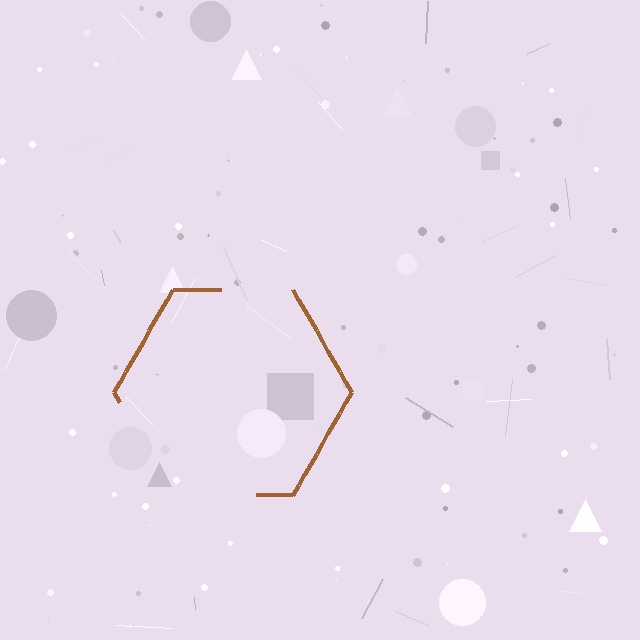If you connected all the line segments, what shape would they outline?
They would outline a hexagon.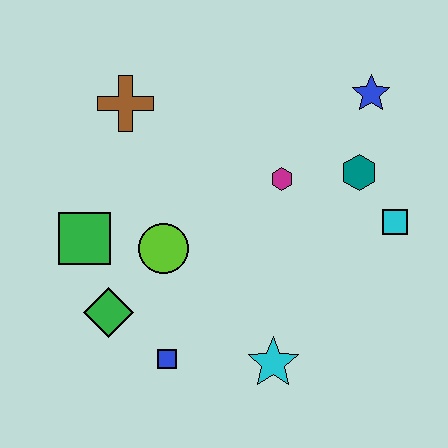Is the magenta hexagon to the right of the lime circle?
Yes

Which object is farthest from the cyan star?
The brown cross is farthest from the cyan star.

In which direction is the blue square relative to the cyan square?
The blue square is to the left of the cyan square.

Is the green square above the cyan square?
No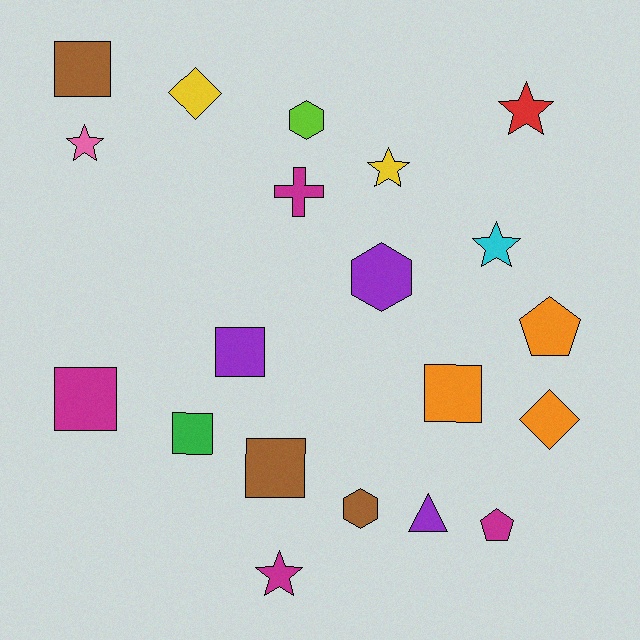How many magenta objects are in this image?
There are 4 magenta objects.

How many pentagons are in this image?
There are 2 pentagons.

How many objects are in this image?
There are 20 objects.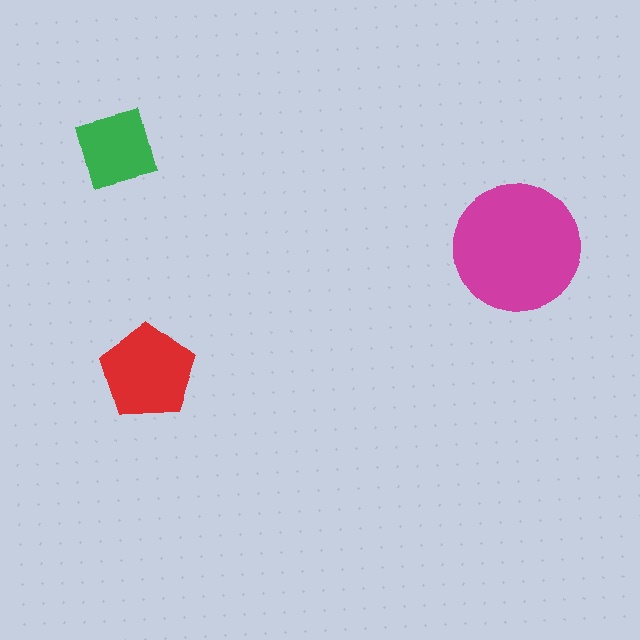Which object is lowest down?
The red pentagon is bottommost.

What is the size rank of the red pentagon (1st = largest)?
2nd.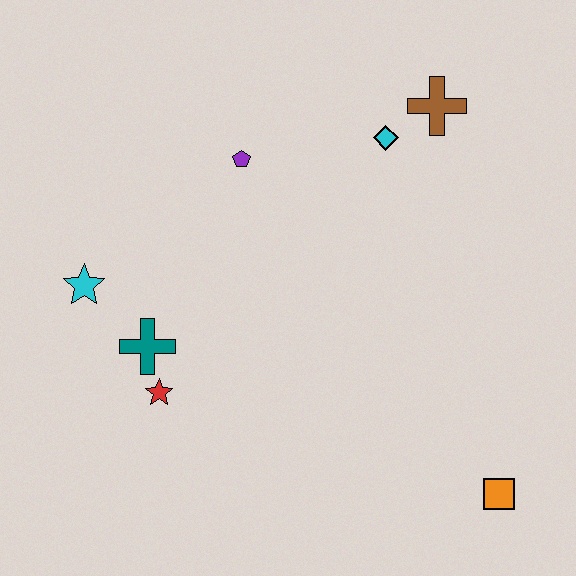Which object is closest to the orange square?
The red star is closest to the orange square.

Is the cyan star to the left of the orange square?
Yes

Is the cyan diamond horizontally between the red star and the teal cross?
No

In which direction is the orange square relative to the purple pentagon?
The orange square is below the purple pentagon.